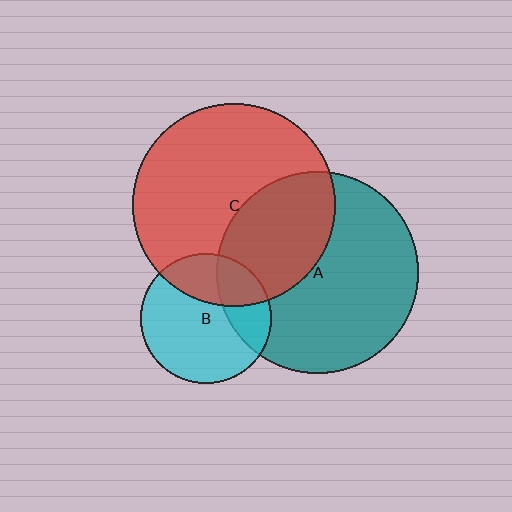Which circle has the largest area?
Circle C (red).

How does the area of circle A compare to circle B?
Approximately 2.4 times.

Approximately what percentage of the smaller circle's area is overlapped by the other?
Approximately 30%.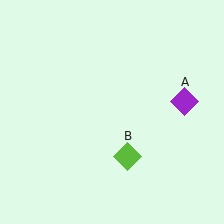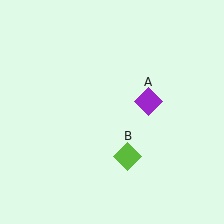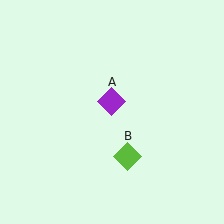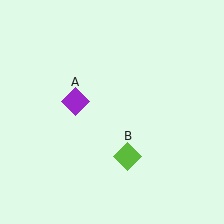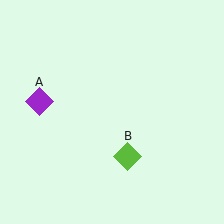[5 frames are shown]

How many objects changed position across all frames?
1 object changed position: purple diamond (object A).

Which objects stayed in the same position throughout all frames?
Lime diamond (object B) remained stationary.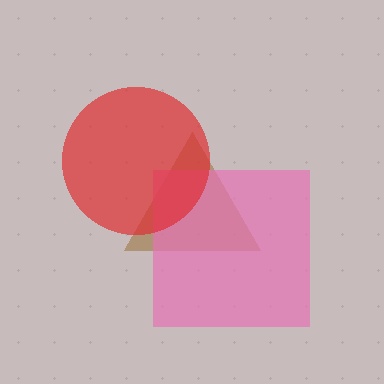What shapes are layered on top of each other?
The layered shapes are: a brown triangle, a pink square, a red circle.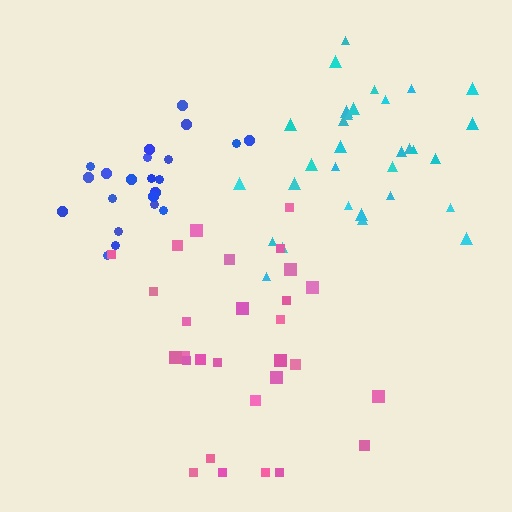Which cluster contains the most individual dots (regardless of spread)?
Cyan (31).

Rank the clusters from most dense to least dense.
blue, cyan, pink.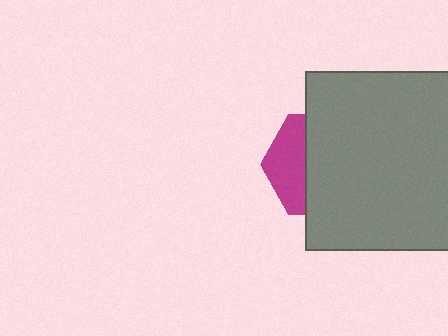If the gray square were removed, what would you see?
You would see the complete magenta hexagon.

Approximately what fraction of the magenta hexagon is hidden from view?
Roughly 64% of the magenta hexagon is hidden behind the gray square.